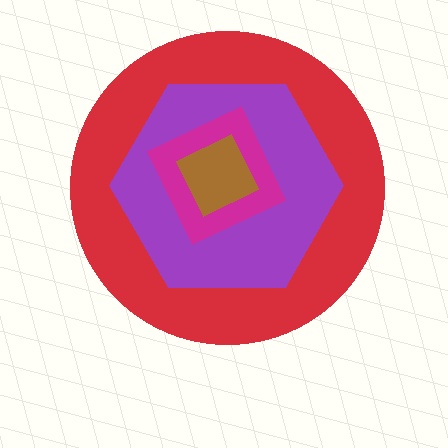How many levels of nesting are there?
4.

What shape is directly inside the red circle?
The purple hexagon.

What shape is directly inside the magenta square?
The brown diamond.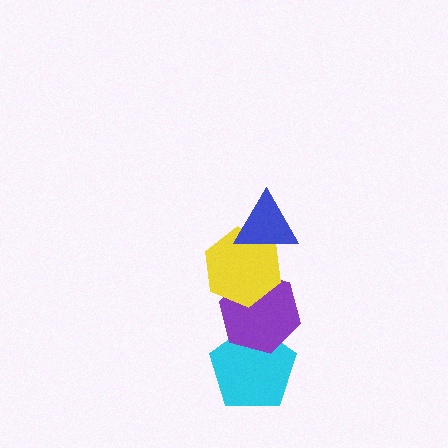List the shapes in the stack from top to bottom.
From top to bottom: the blue triangle, the yellow hexagon, the purple hexagon, the cyan pentagon.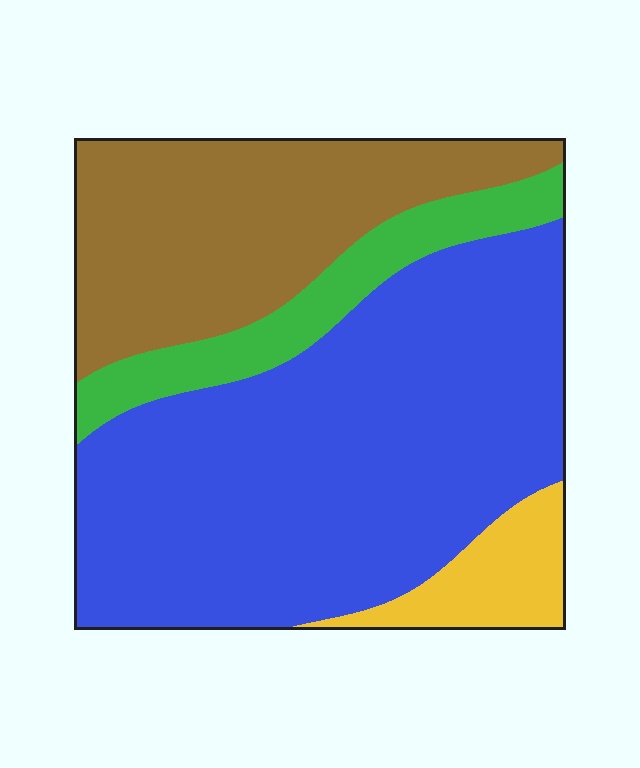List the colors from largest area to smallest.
From largest to smallest: blue, brown, green, yellow.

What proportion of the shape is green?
Green covers roughly 10% of the shape.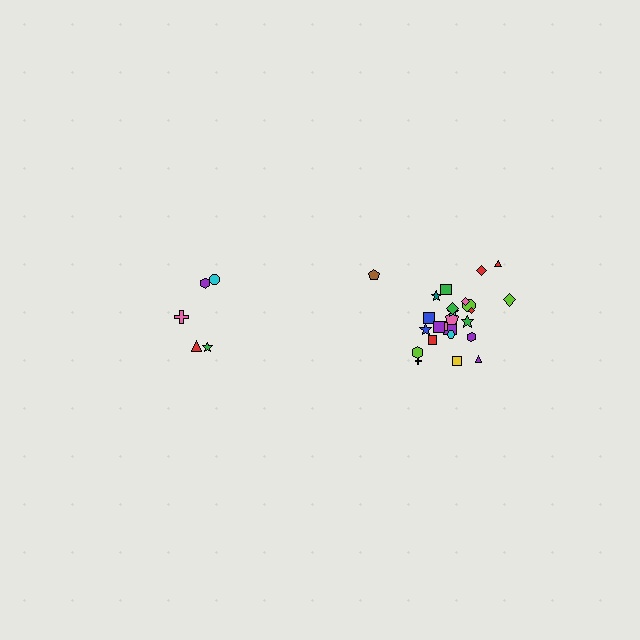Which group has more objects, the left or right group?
The right group.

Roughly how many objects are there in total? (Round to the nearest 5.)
Roughly 30 objects in total.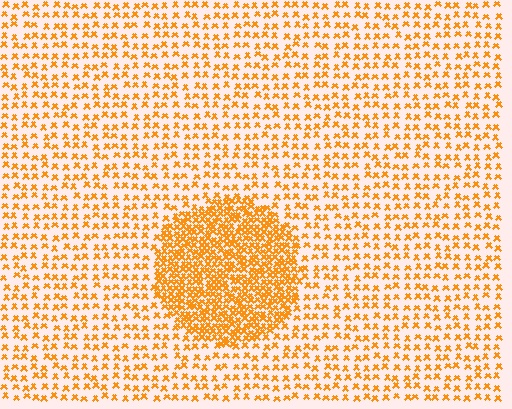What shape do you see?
I see a circle.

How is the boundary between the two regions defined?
The boundary is defined by a change in element density (approximately 2.6x ratio). All elements are the same color, size, and shape.